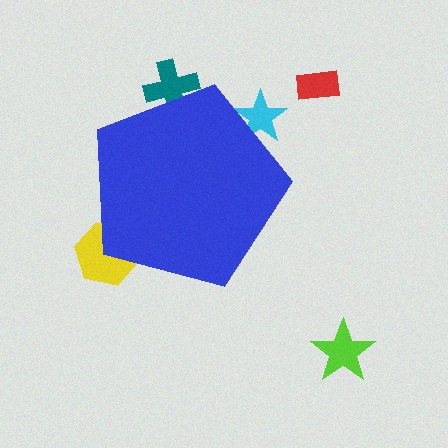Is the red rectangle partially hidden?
No, the red rectangle is fully visible.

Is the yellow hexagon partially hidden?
Yes, the yellow hexagon is partially hidden behind the blue pentagon.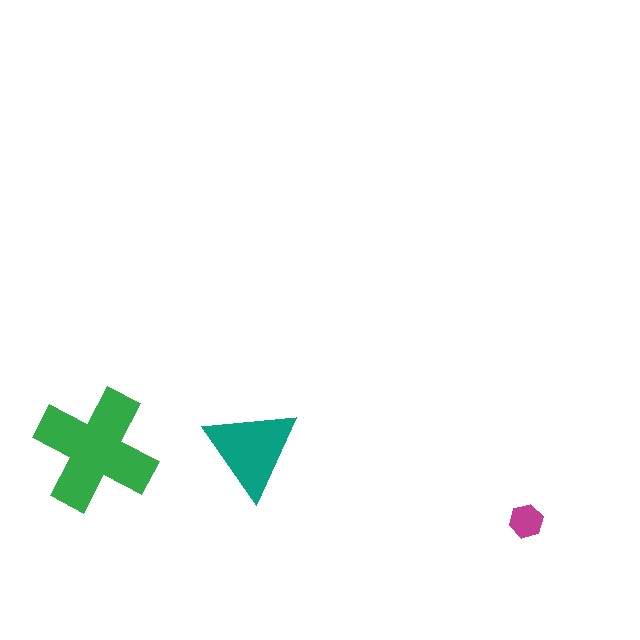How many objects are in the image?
There are 3 objects in the image.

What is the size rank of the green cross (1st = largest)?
1st.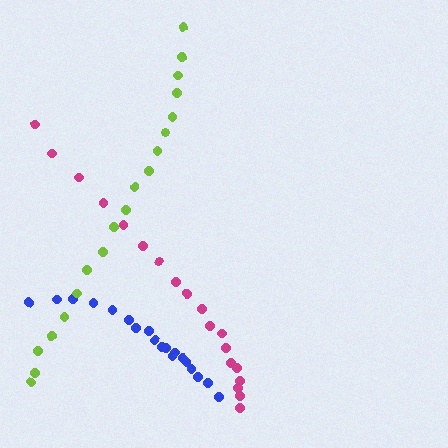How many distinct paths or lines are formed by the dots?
There are 3 distinct paths.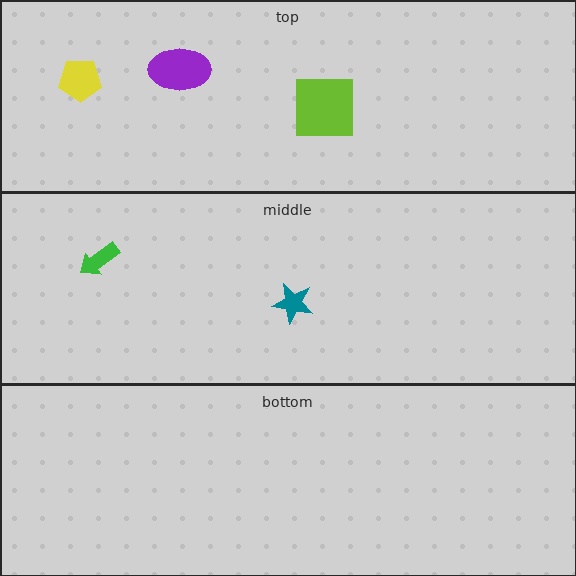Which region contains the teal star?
The middle region.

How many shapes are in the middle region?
2.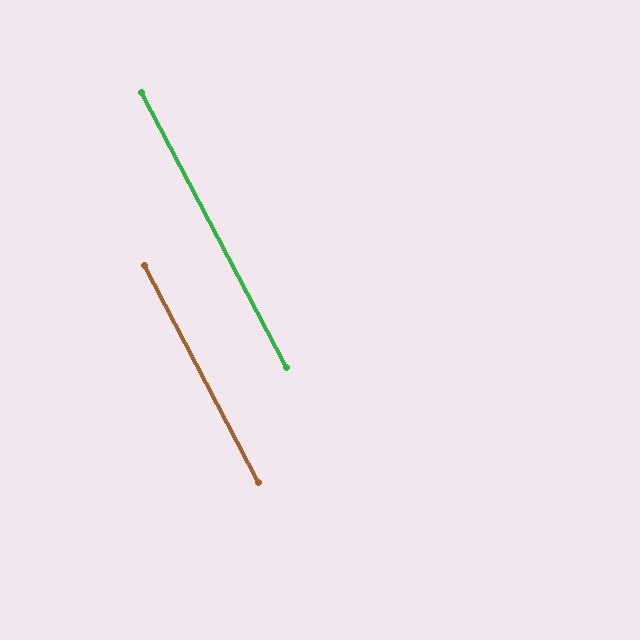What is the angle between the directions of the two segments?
Approximately 0 degrees.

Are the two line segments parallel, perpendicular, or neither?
Parallel — their directions differ by only 0.2°.